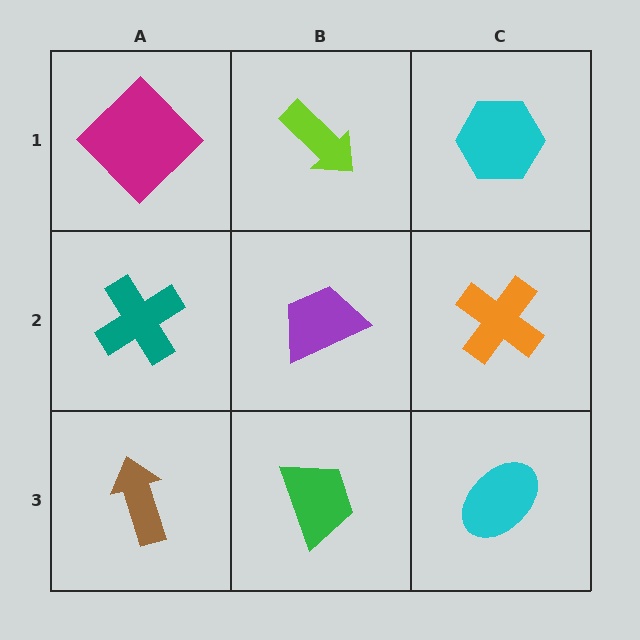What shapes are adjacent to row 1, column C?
An orange cross (row 2, column C), a lime arrow (row 1, column B).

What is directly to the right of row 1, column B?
A cyan hexagon.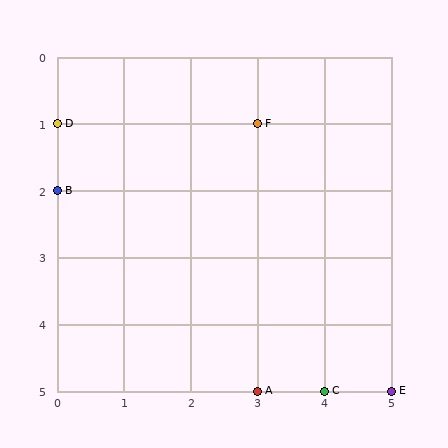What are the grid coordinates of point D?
Point D is at grid coordinates (0, 1).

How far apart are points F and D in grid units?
Points F and D are 3 columns apart.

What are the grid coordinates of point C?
Point C is at grid coordinates (4, 5).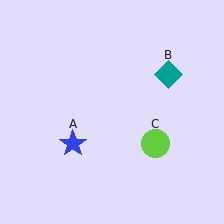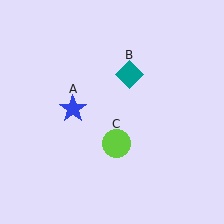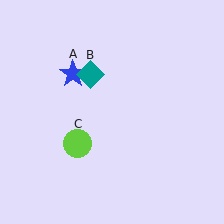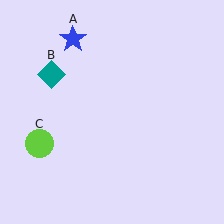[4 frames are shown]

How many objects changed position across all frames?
3 objects changed position: blue star (object A), teal diamond (object B), lime circle (object C).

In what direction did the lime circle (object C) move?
The lime circle (object C) moved left.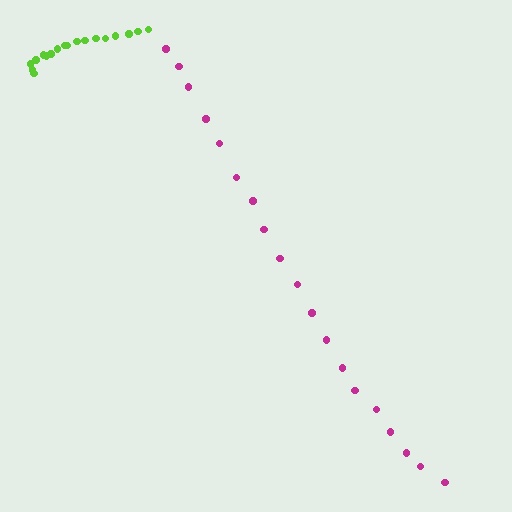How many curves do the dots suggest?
There are 2 distinct paths.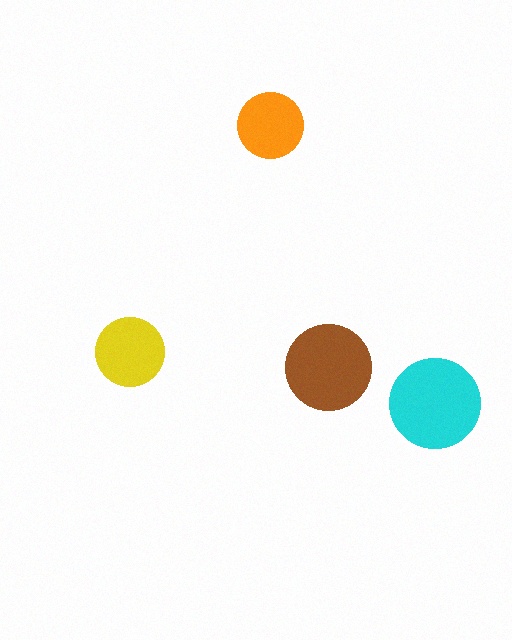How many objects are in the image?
There are 4 objects in the image.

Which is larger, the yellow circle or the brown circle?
The brown one.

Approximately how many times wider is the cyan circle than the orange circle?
About 1.5 times wider.